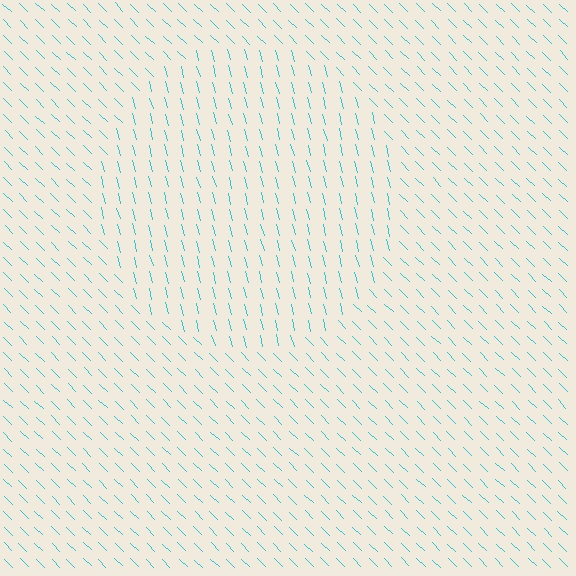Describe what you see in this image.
The image is filled with small cyan line segments. A circle region in the image has lines oriented differently from the surrounding lines, creating a visible texture boundary.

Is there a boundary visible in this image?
Yes, there is a texture boundary formed by a change in line orientation.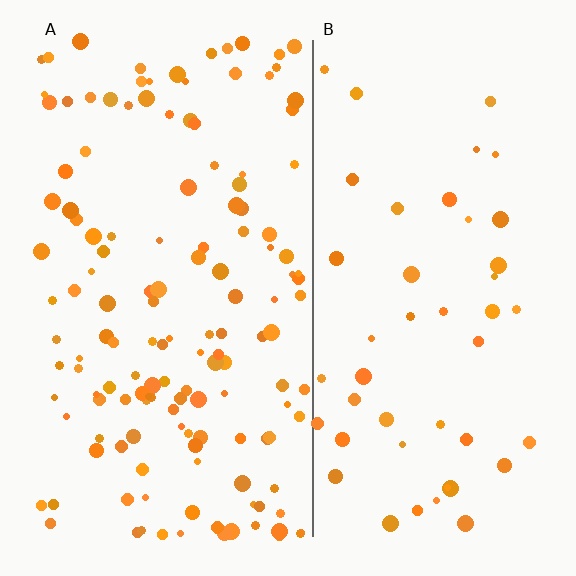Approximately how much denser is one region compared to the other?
Approximately 3.0× — region A over region B.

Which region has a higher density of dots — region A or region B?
A (the left).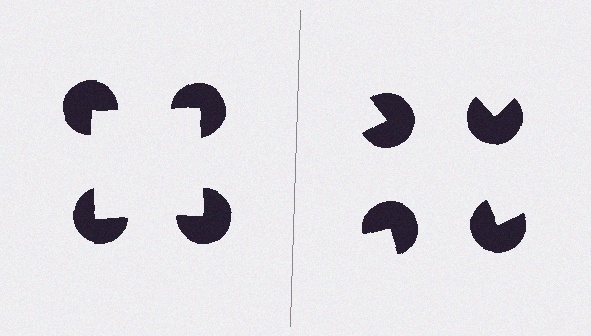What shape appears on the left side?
An illusory square.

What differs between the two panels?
The pac-man discs are positioned identically on both sides; only the wedge orientations differ. On the left they align to a square; on the right they are misaligned.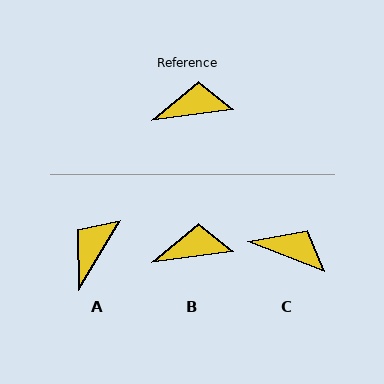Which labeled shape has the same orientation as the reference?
B.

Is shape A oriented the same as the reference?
No, it is off by about 51 degrees.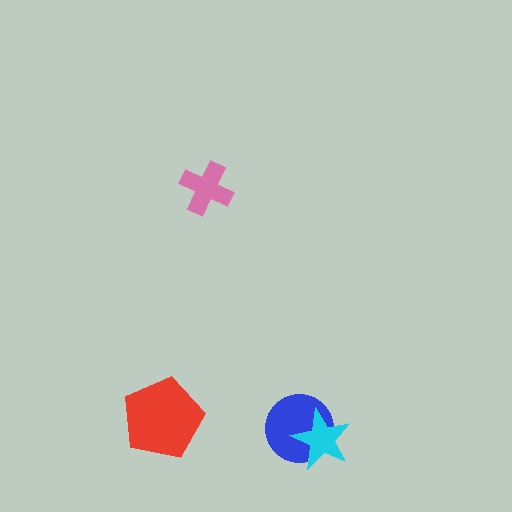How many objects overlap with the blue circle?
1 object overlaps with the blue circle.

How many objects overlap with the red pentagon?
0 objects overlap with the red pentagon.